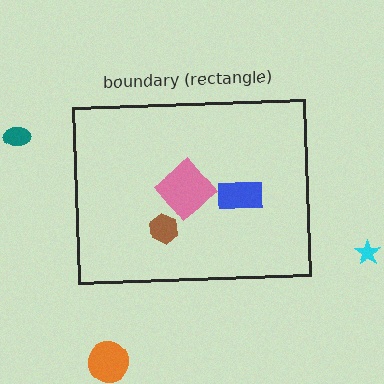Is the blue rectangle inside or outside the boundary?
Inside.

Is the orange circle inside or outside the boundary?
Outside.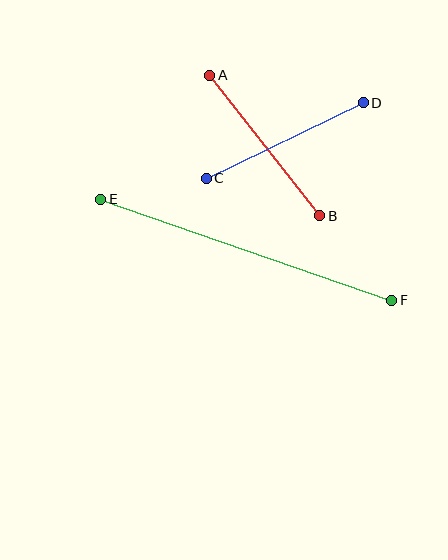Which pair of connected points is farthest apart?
Points E and F are farthest apart.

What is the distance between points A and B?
The distance is approximately 179 pixels.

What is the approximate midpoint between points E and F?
The midpoint is at approximately (246, 250) pixels.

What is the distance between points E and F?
The distance is approximately 308 pixels.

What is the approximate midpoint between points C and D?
The midpoint is at approximately (285, 140) pixels.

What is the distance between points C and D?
The distance is approximately 174 pixels.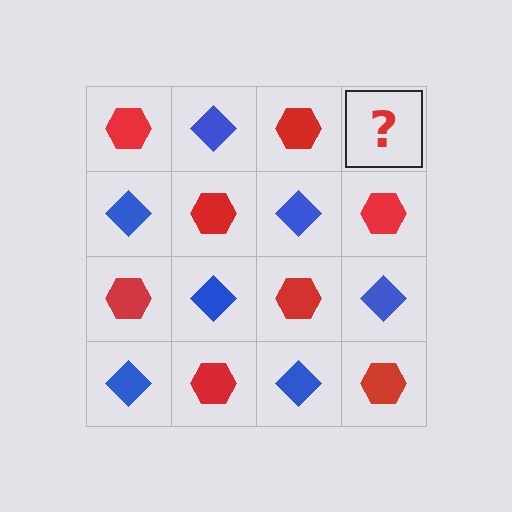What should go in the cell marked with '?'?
The missing cell should contain a blue diamond.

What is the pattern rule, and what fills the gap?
The rule is that it alternates red hexagon and blue diamond in a checkerboard pattern. The gap should be filled with a blue diamond.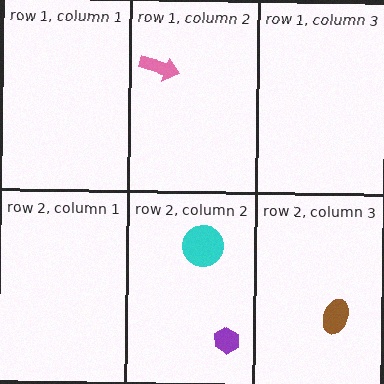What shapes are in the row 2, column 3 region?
The brown ellipse.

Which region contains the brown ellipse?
The row 2, column 3 region.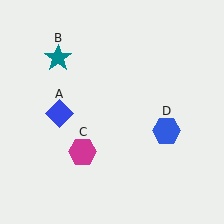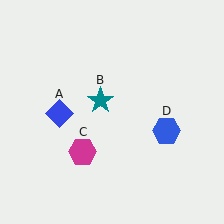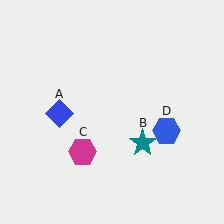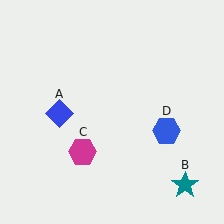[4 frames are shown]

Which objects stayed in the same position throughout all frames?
Blue diamond (object A) and magenta hexagon (object C) and blue hexagon (object D) remained stationary.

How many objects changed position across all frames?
1 object changed position: teal star (object B).